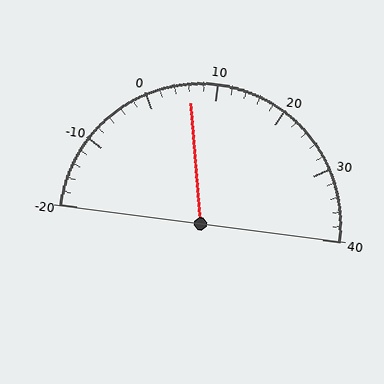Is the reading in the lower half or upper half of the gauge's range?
The reading is in the lower half of the range (-20 to 40).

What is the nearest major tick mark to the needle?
The nearest major tick mark is 10.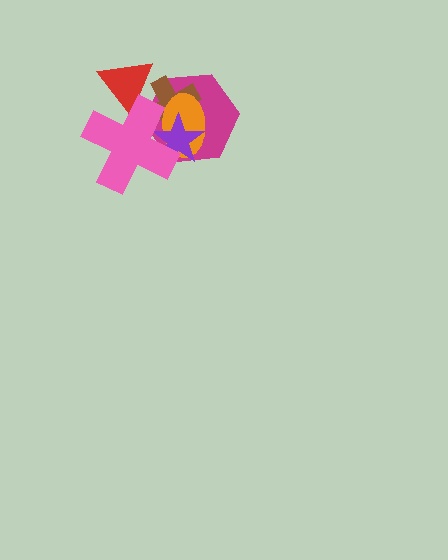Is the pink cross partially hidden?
No, no other shape covers it.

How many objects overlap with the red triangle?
2 objects overlap with the red triangle.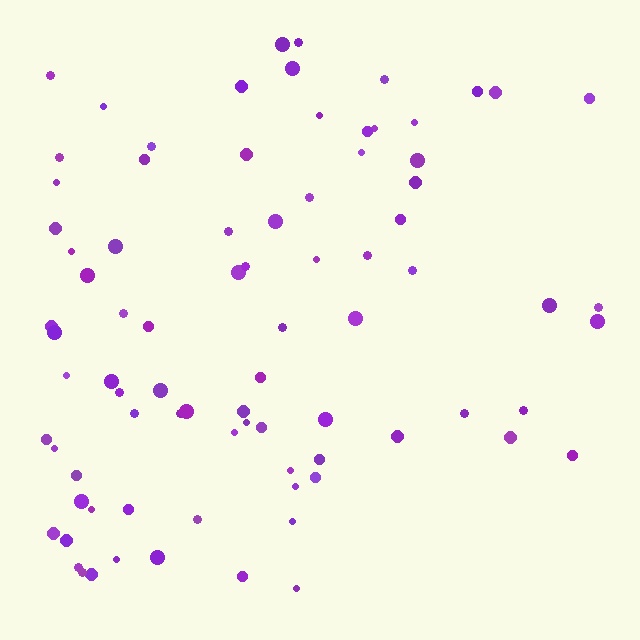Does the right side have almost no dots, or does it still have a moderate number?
Still a moderate number, just noticeably fewer than the left.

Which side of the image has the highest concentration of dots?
The left.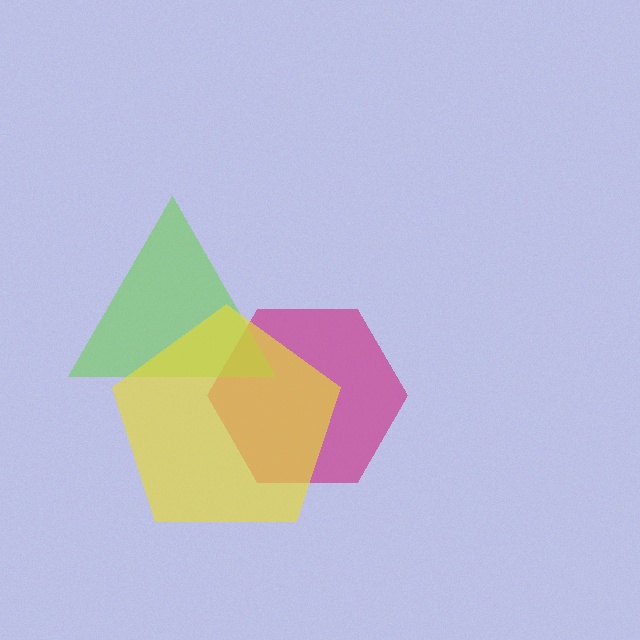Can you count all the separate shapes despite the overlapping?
Yes, there are 3 separate shapes.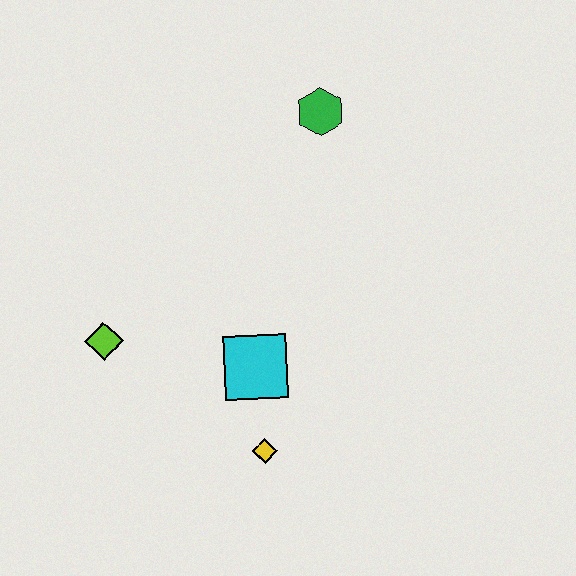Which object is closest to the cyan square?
The yellow diamond is closest to the cyan square.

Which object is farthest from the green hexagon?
The yellow diamond is farthest from the green hexagon.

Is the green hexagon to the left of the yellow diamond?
No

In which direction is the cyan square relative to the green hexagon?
The cyan square is below the green hexagon.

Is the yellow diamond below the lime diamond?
Yes